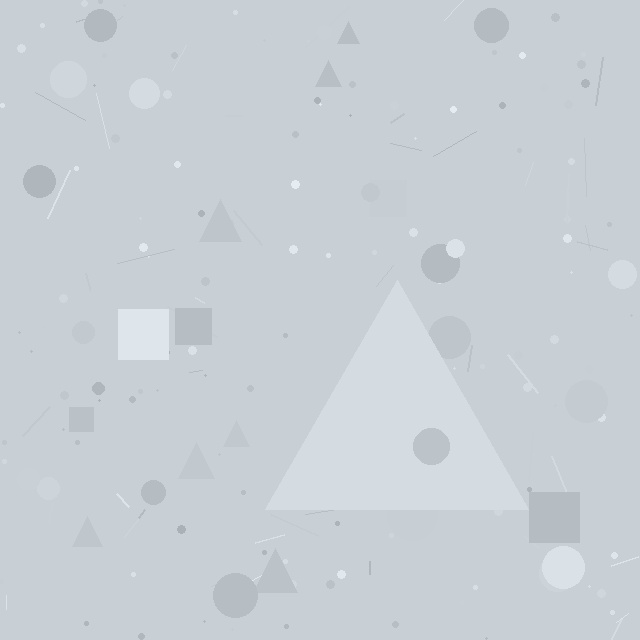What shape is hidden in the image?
A triangle is hidden in the image.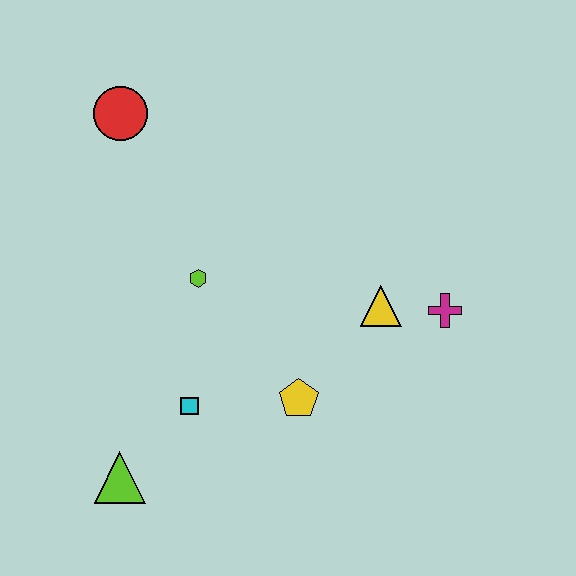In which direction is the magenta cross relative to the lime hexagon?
The magenta cross is to the right of the lime hexagon.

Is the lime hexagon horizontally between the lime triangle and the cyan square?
No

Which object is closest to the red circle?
The lime hexagon is closest to the red circle.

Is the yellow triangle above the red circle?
No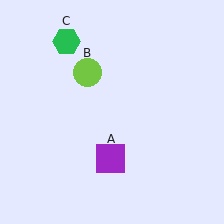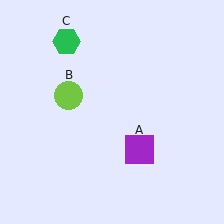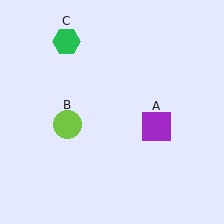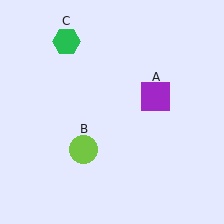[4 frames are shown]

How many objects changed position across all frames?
2 objects changed position: purple square (object A), lime circle (object B).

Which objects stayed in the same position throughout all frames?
Green hexagon (object C) remained stationary.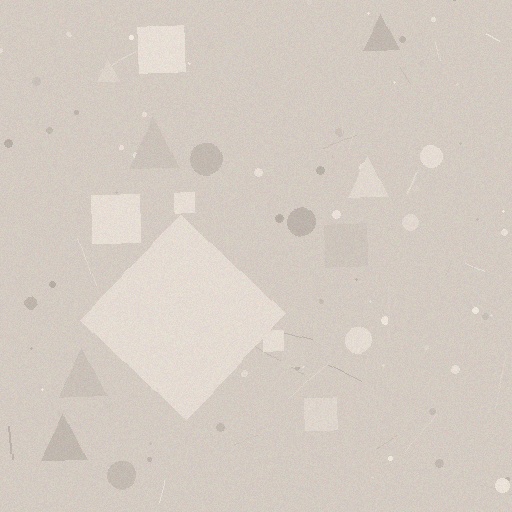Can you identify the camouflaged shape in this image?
The camouflaged shape is a diamond.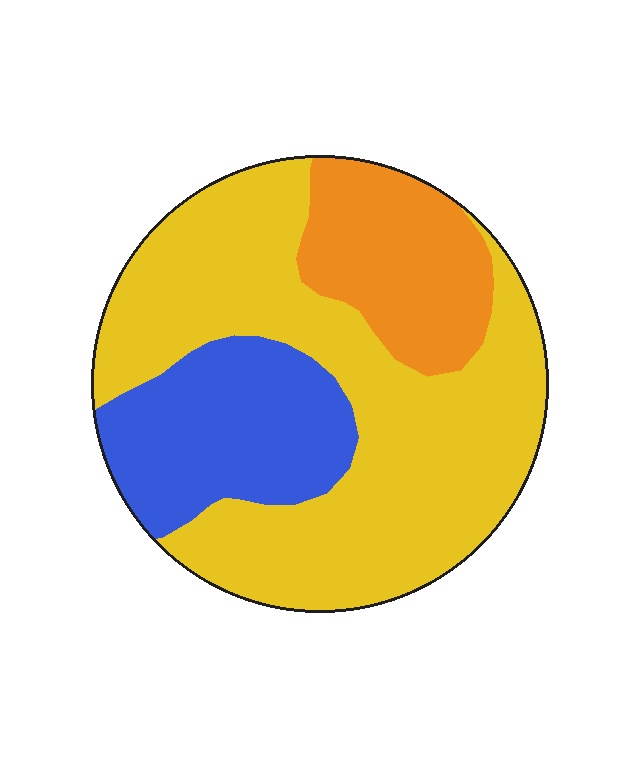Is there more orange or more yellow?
Yellow.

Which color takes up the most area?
Yellow, at roughly 60%.